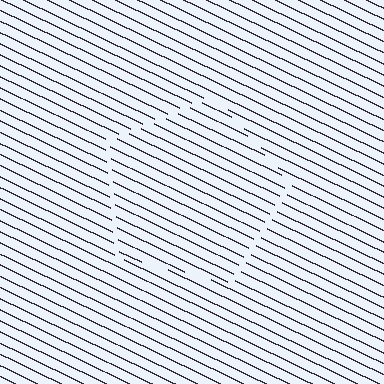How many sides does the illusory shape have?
5 sides — the line-ends trace a pentagon.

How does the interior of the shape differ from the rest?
The interior of the shape contains the same grating, shifted by half a period — the contour is defined by the phase discontinuity where line-ends from the inner and outer gratings abut.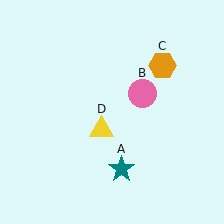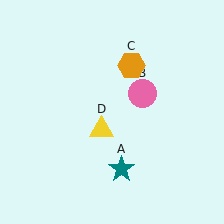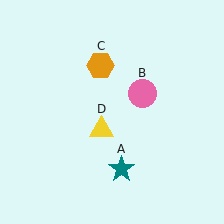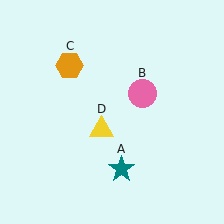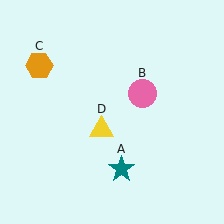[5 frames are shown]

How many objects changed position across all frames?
1 object changed position: orange hexagon (object C).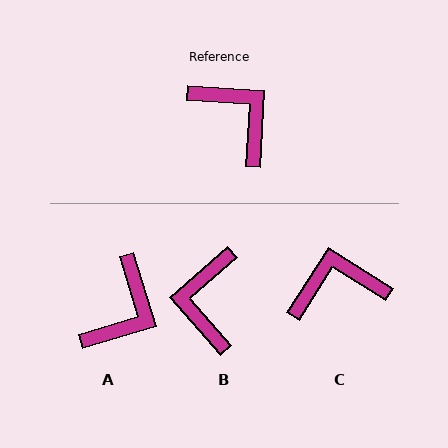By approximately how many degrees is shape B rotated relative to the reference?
Approximately 135 degrees counter-clockwise.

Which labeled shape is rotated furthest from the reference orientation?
B, about 135 degrees away.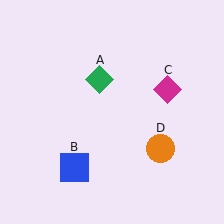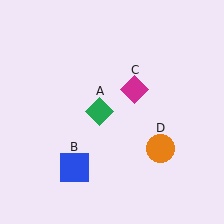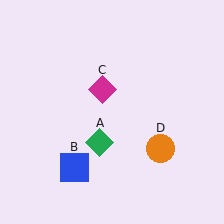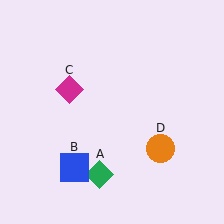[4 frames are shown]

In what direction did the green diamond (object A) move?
The green diamond (object A) moved down.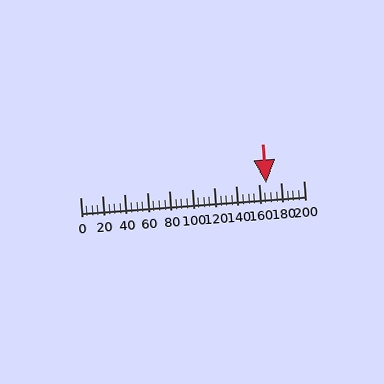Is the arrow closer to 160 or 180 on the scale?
The arrow is closer to 160.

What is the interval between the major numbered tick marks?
The major tick marks are spaced 20 units apart.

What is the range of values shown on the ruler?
The ruler shows values from 0 to 200.